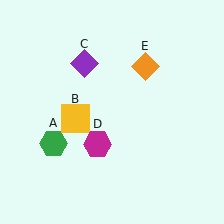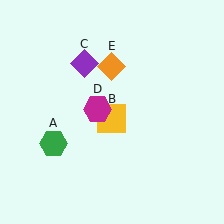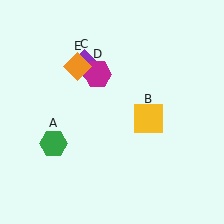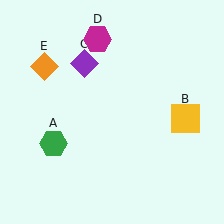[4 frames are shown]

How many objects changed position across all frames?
3 objects changed position: yellow square (object B), magenta hexagon (object D), orange diamond (object E).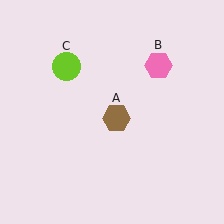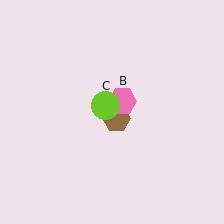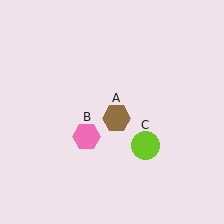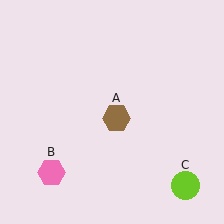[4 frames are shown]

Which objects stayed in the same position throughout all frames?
Brown hexagon (object A) remained stationary.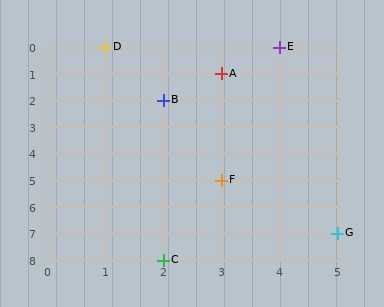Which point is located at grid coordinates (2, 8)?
Point C is at (2, 8).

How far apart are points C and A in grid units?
Points C and A are 1 column and 7 rows apart (about 7.1 grid units diagonally).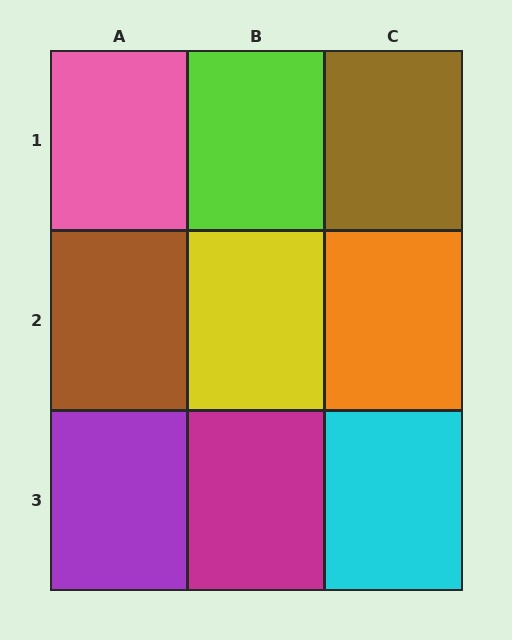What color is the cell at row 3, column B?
Magenta.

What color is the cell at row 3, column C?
Cyan.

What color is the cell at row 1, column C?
Brown.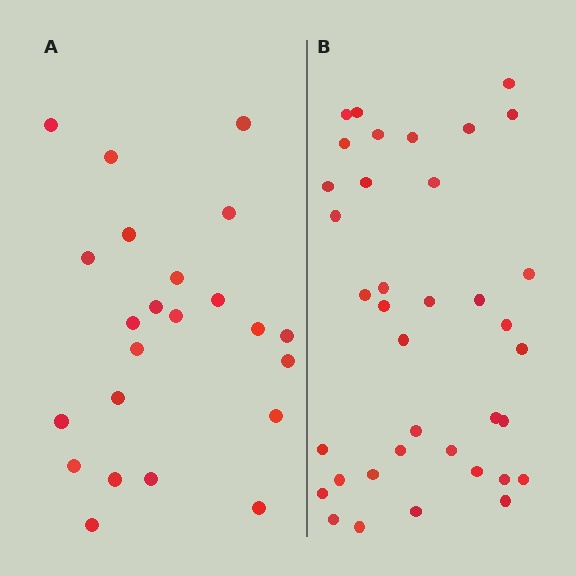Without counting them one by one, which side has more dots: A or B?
Region B (the right region) has more dots.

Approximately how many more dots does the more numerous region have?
Region B has approximately 15 more dots than region A.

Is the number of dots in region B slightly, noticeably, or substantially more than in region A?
Region B has substantially more. The ratio is roughly 1.6 to 1.